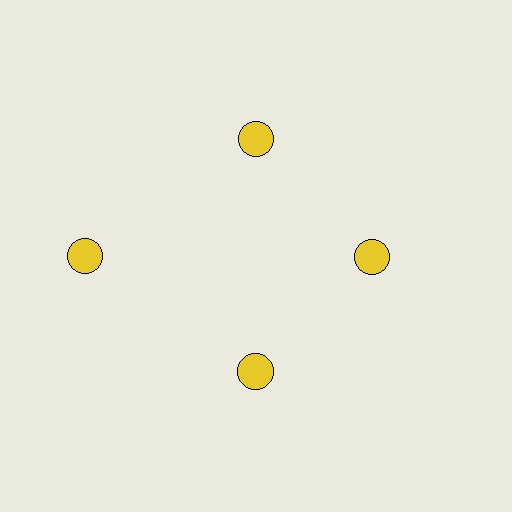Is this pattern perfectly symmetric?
No. The 4 yellow circles are arranged in a ring, but one element near the 9 o'clock position is pushed outward from the center, breaking the 4-fold rotational symmetry.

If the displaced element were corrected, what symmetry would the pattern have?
It would have 4-fold rotational symmetry — the pattern would map onto itself every 90 degrees.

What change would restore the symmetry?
The symmetry would be restored by moving it inward, back onto the ring so that all 4 circles sit at equal angles and equal distance from the center.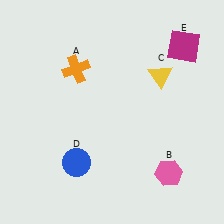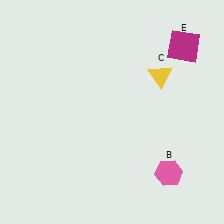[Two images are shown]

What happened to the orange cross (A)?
The orange cross (A) was removed in Image 2. It was in the top-left area of Image 1.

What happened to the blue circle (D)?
The blue circle (D) was removed in Image 2. It was in the bottom-left area of Image 1.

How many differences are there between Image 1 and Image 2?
There are 2 differences between the two images.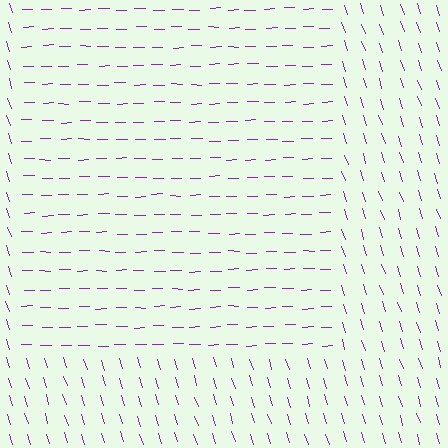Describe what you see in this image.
The image is filled with small purple line segments. A rectangle region in the image has lines oriented differently from the surrounding lines, creating a visible texture boundary.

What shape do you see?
I see a rectangle.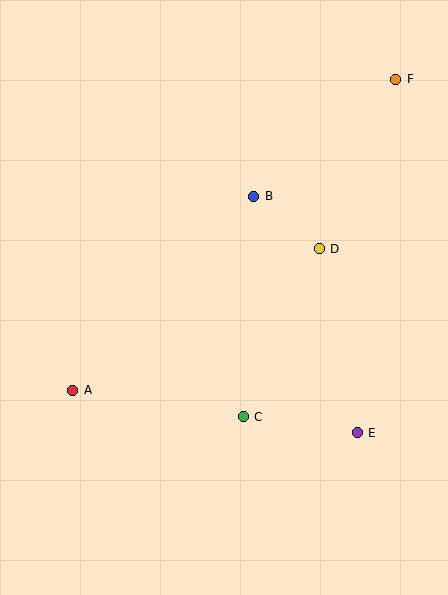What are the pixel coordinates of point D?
Point D is at (319, 249).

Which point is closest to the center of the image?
Point B at (254, 196) is closest to the center.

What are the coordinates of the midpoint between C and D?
The midpoint between C and D is at (281, 333).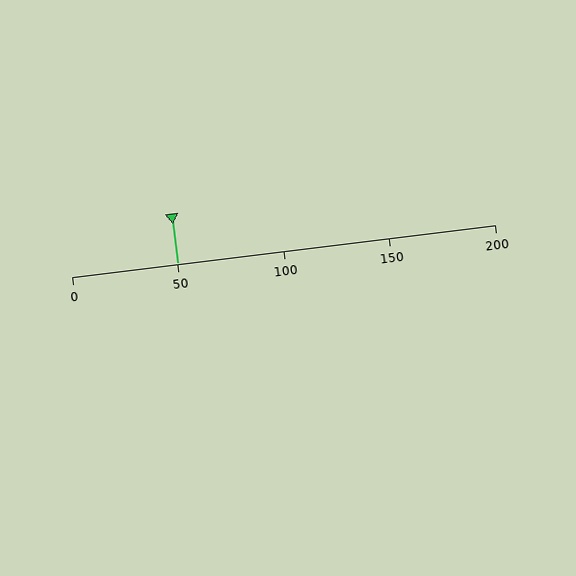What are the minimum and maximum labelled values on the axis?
The axis runs from 0 to 200.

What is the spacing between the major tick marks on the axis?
The major ticks are spaced 50 apart.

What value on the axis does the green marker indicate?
The marker indicates approximately 50.